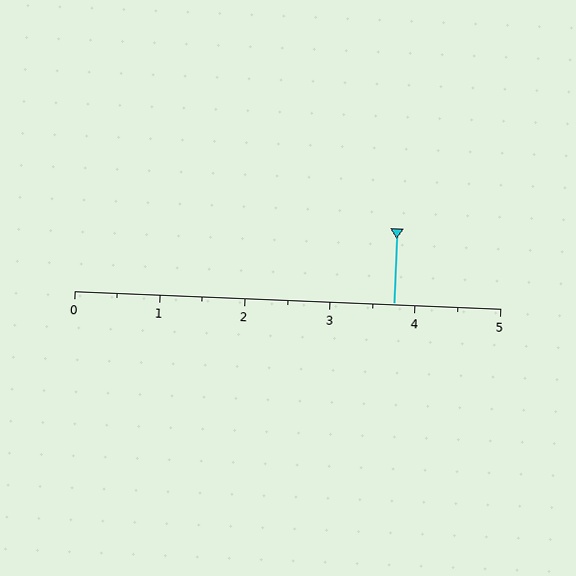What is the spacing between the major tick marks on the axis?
The major ticks are spaced 1 apart.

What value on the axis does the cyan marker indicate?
The marker indicates approximately 3.8.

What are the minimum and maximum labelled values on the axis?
The axis runs from 0 to 5.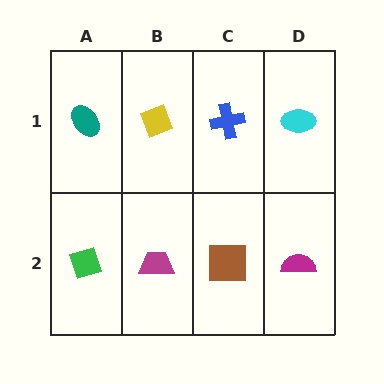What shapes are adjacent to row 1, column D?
A magenta semicircle (row 2, column D), a blue cross (row 1, column C).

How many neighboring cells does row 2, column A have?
2.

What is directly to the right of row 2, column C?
A magenta semicircle.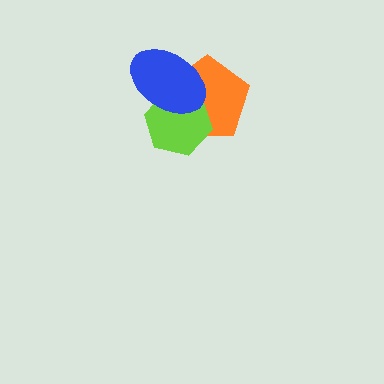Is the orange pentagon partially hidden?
Yes, it is partially covered by another shape.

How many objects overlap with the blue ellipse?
2 objects overlap with the blue ellipse.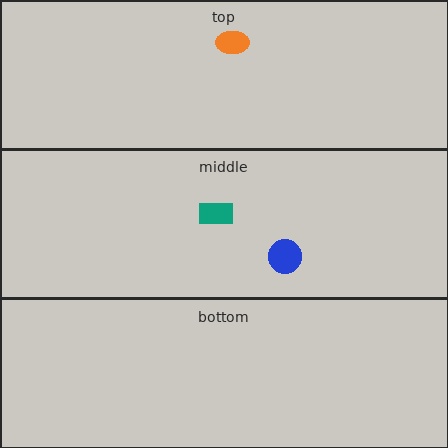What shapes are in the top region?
The orange ellipse.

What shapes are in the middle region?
The teal rectangle, the blue circle.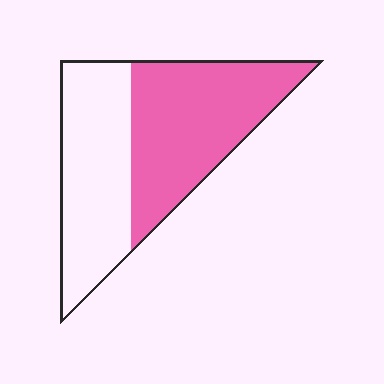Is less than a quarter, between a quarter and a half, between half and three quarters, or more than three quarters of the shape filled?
Between half and three quarters.